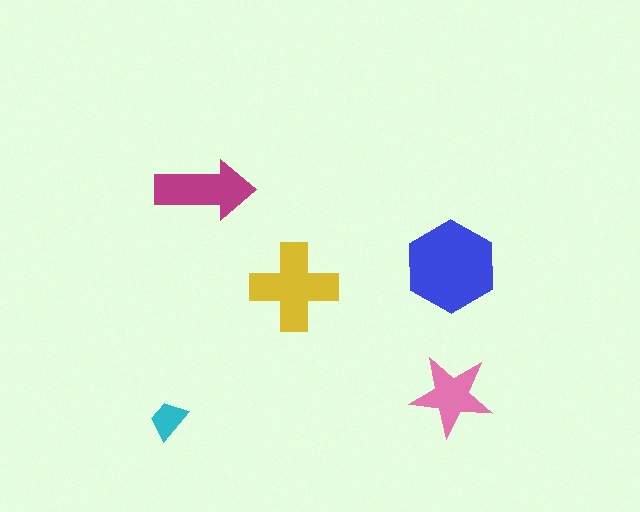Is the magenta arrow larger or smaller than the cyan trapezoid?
Larger.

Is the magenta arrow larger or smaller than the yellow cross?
Smaller.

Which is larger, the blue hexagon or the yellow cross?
The blue hexagon.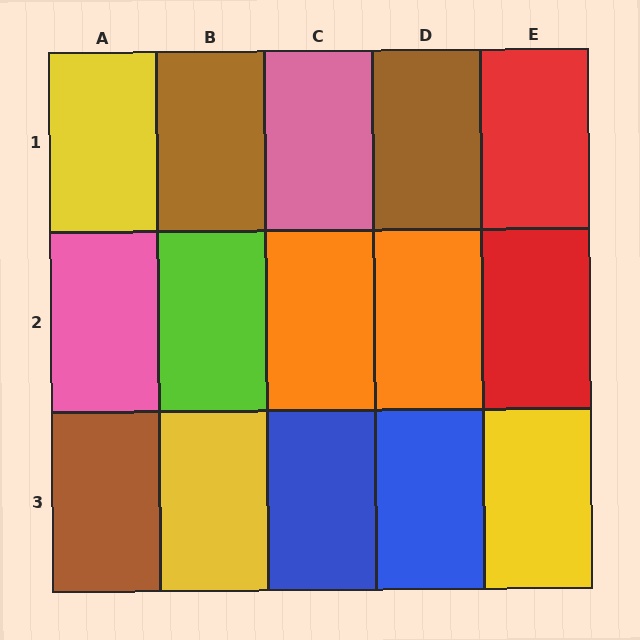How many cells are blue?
2 cells are blue.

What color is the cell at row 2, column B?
Lime.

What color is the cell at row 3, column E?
Yellow.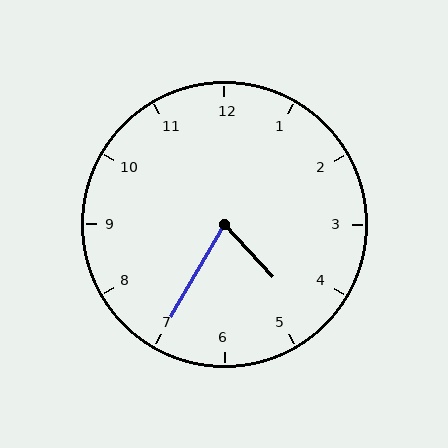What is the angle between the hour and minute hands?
Approximately 72 degrees.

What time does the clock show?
4:35.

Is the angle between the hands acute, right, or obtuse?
It is acute.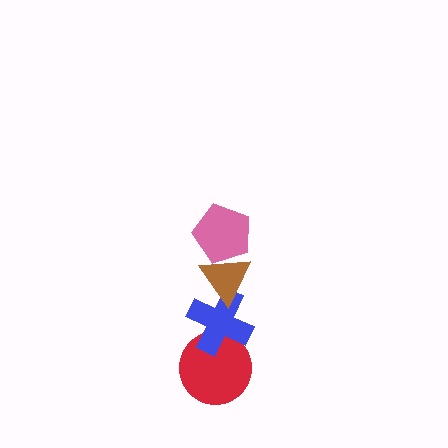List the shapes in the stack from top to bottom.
From top to bottom: the pink pentagon, the brown triangle, the blue cross, the red circle.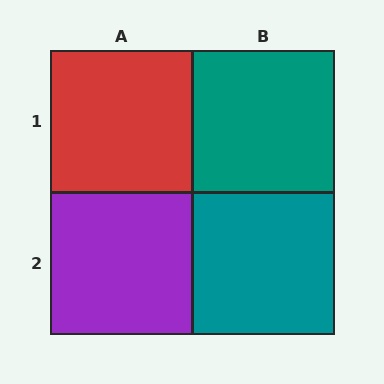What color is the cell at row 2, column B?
Teal.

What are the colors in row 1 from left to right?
Red, teal.